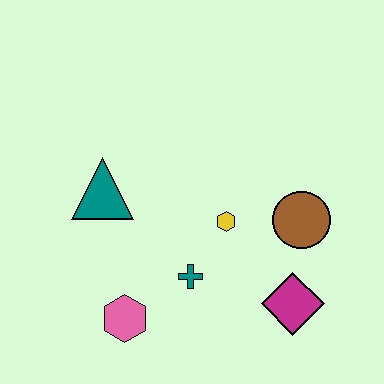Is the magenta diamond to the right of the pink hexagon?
Yes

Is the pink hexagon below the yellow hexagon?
Yes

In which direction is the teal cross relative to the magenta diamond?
The teal cross is to the left of the magenta diamond.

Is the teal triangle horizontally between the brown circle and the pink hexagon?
No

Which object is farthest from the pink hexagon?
The brown circle is farthest from the pink hexagon.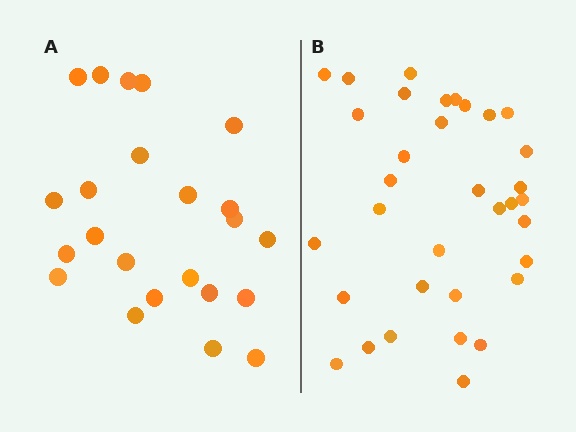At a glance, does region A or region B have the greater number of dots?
Region B (the right region) has more dots.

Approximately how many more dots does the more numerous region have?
Region B has roughly 12 or so more dots than region A.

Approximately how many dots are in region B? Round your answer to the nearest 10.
About 30 dots. (The exact count is 34, which rounds to 30.)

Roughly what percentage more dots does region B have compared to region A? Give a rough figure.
About 50% more.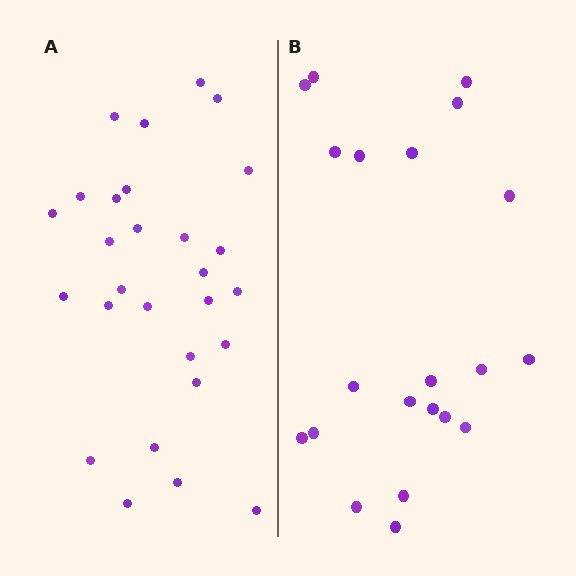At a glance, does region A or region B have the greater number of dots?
Region A (the left region) has more dots.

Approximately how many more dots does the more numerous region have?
Region A has roughly 8 or so more dots than region B.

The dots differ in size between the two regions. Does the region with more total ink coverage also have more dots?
No. Region B has more total ink coverage because its dots are larger, but region A actually contains more individual dots. Total area can be misleading — the number of items is what matters here.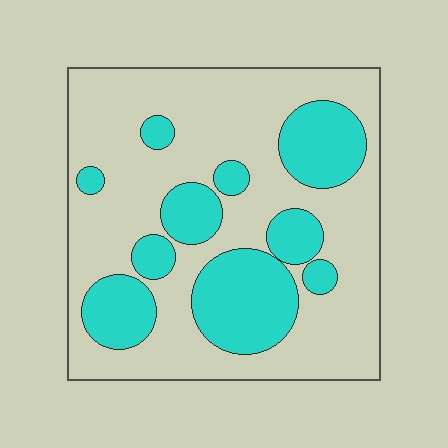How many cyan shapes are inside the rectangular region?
10.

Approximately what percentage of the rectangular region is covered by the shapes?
Approximately 30%.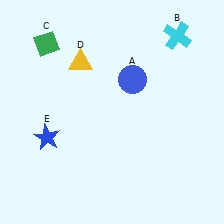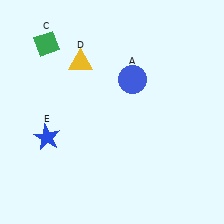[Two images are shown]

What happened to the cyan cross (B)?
The cyan cross (B) was removed in Image 2. It was in the top-right area of Image 1.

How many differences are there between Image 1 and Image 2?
There is 1 difference between the two images.